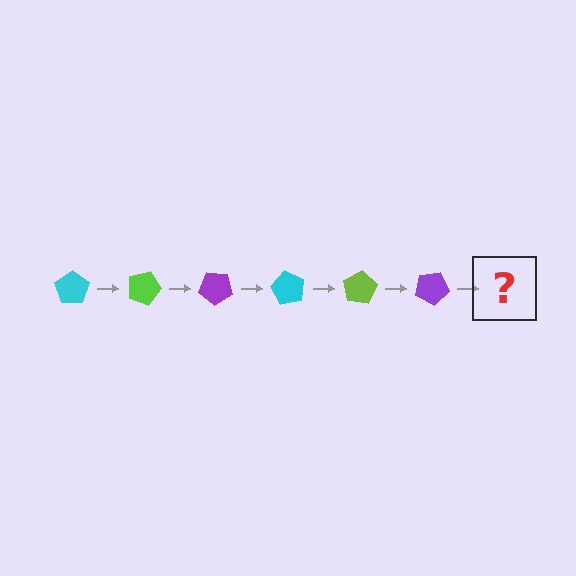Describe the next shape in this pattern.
It should be a cyan pentagon, rotated 120 degrees from the start.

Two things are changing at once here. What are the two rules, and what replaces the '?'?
The two rules are that it rotates 20 degrees each step and the color cycles through cyan, lime, and purple. The '?' should be a cyan pentagon, rotated 120 degrees from the start.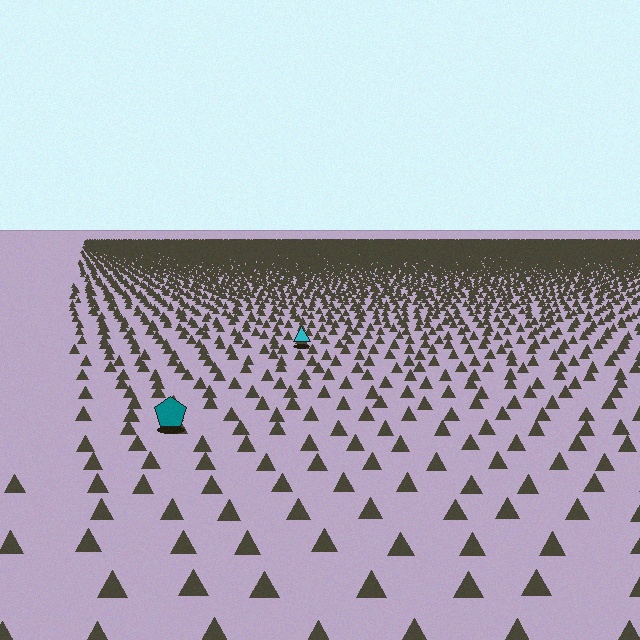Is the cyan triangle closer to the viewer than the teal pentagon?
No. The teal pentagon is closer — you can tell from the texture gradient: the ground texture is coarser near it.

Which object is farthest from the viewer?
The cyan triangle is farthest from the viewer. It appears smaller and the ground texture around it is denser.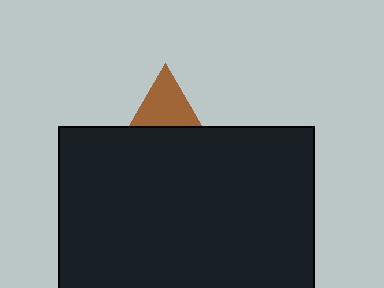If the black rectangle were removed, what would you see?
You would see the complete brown triangle.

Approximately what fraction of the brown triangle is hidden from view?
Roughly 69% of the brown triangle is hidden behind the black rectangle.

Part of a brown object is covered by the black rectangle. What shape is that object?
It is a triangle.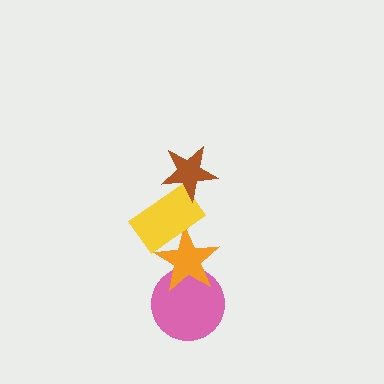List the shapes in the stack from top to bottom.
From top to bottom: the brown star, the yellow rectangle, the orange star, the pink circle.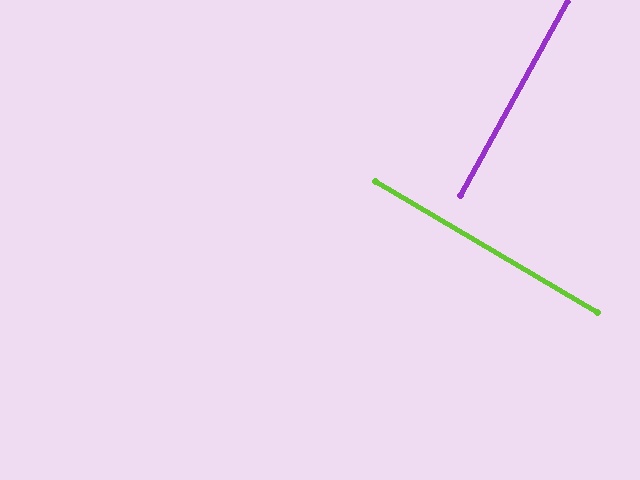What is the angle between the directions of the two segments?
Approximately 88 degrees.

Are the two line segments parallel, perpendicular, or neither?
Perpendicular — they meet at approximately 88°.